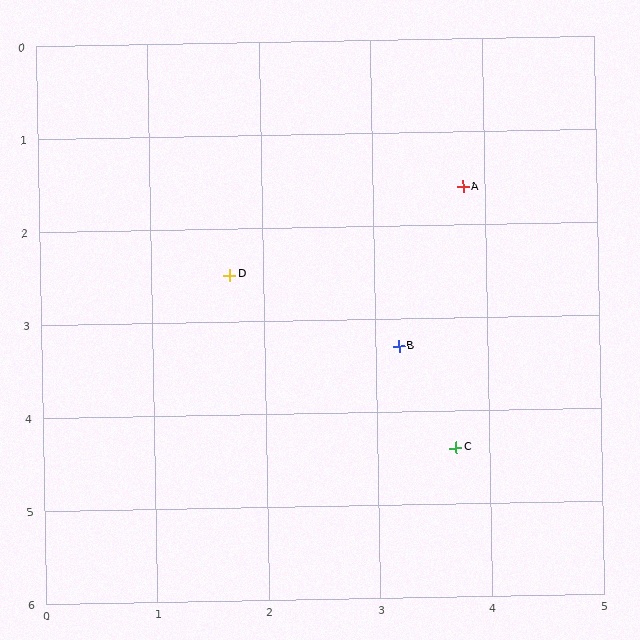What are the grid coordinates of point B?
Point B is at approximately (3.2, 3.3).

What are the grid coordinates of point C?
Point C is at approximately (3.7, 4.4).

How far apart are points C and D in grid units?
Points C and D are about 2.8 grid units apart.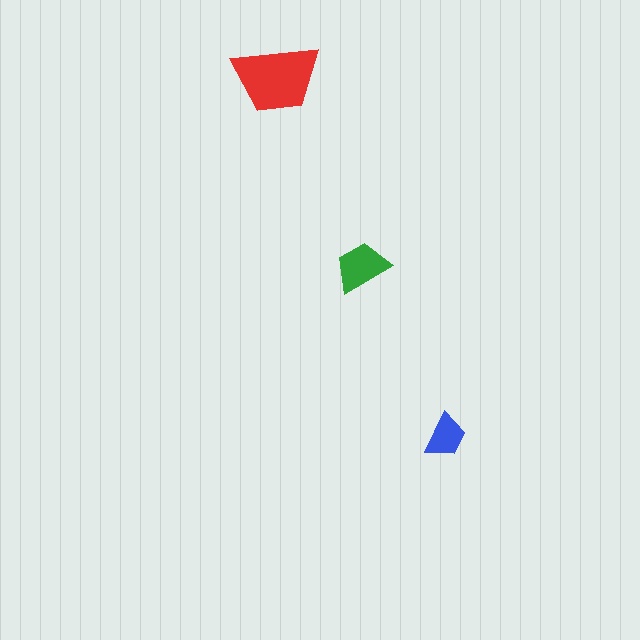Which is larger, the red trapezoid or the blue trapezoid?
The red one.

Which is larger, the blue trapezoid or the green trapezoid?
The green one.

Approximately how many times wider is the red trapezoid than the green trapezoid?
About 1.5 times wider.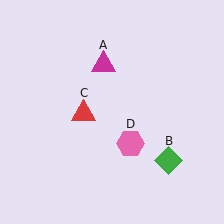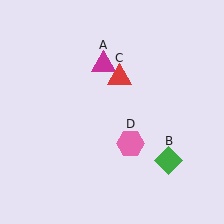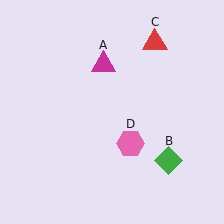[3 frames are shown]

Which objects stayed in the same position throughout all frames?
Magenta triangle (object A) and green diamond (object B) and pink hexagon (object D) remained stationary.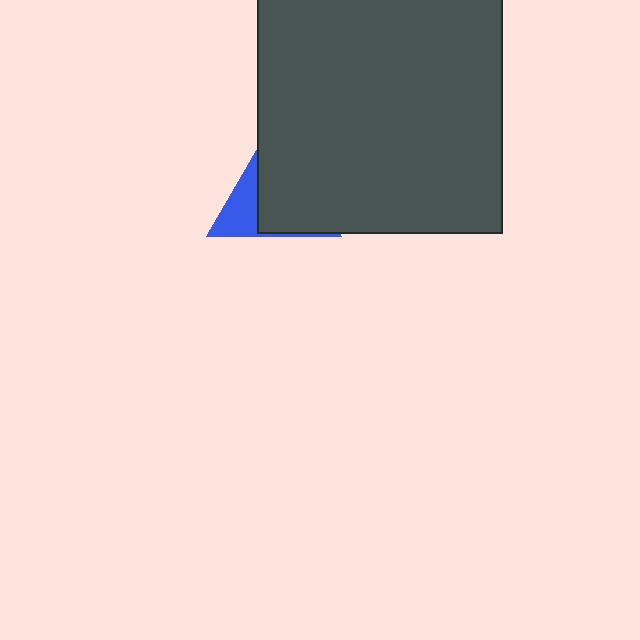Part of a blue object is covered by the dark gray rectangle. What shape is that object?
It is a triangle.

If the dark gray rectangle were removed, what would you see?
You would see the complete blue triangle.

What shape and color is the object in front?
The object in front is a dark gray rectangle.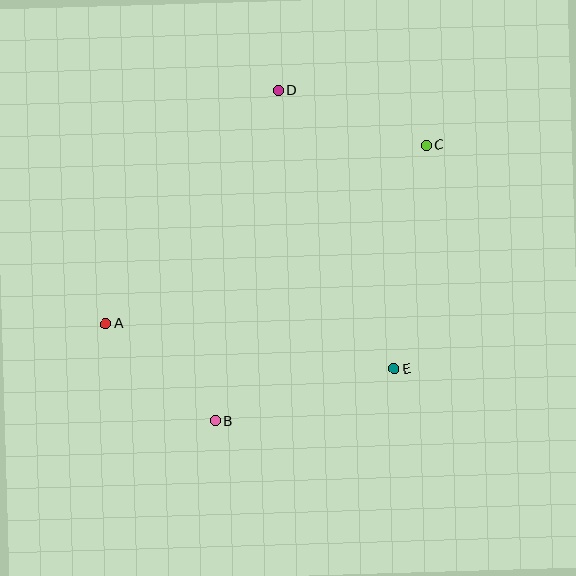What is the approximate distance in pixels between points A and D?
The distance between A and D is approximately 290 pixels.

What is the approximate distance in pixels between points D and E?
The distance between D and E is approximately 301 pixels.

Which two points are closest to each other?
Points A and B are closest to each other.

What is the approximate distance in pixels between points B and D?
The distance between B and D is approximately 336 pixels.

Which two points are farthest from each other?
Points A and C are farthest from each other.